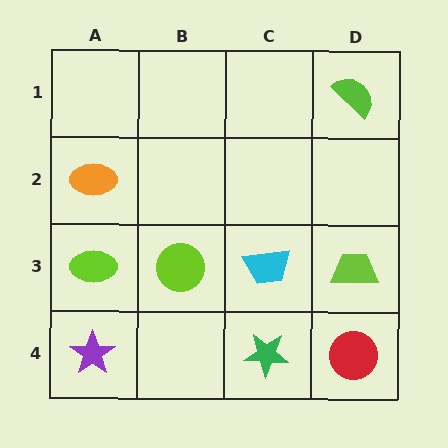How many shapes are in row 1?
1 shape.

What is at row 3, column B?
A lime circle.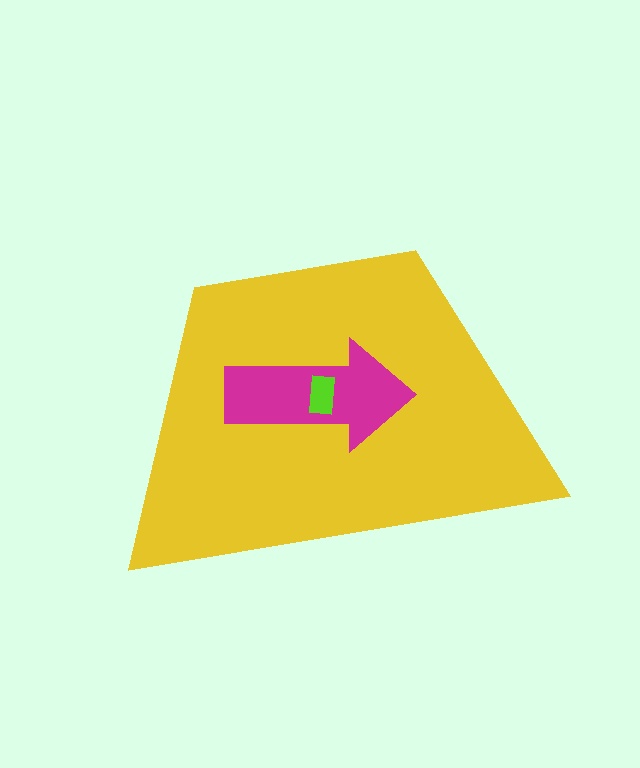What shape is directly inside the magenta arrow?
The lime rectangle.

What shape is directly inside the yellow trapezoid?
The magenta arrow.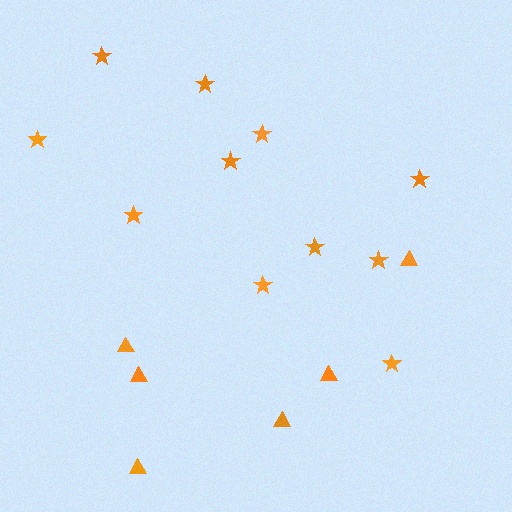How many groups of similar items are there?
There are 2 groups: one group of stars (11) and one group of triangles (6).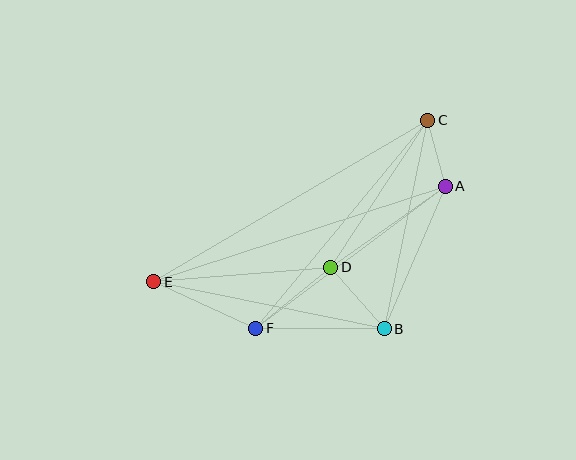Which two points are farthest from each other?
Points C and E are farthest from each other.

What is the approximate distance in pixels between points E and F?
The distance between E and F is approximately 112 pixels.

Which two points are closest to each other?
Points A and C are closest to each other.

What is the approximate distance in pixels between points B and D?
The distance between B and D is approximately 82 pixels.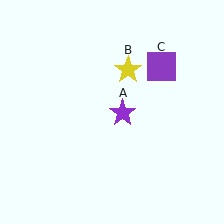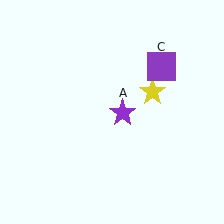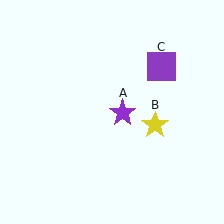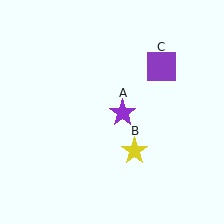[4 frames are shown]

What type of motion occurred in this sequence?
The yellow star (object B) rotated clockwise around the center of the scene.